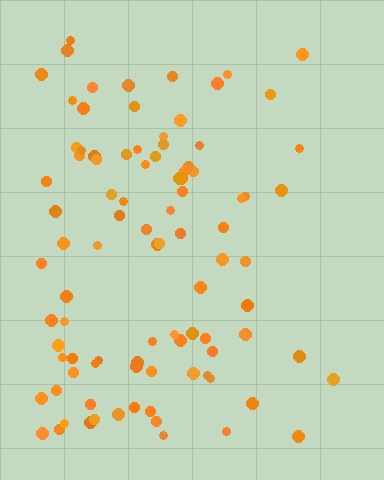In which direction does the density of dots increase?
From right to left, with the left side densest.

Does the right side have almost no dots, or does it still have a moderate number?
Still a moderate number, just noticeably fewer than the left.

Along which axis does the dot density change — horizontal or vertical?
Horizontal.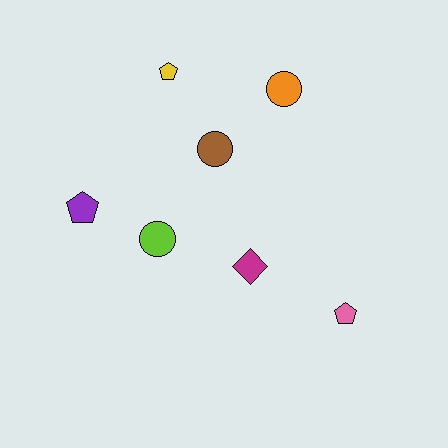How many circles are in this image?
There are 3 circles.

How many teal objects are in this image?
There are no teal objects.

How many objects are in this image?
There are 7 objects.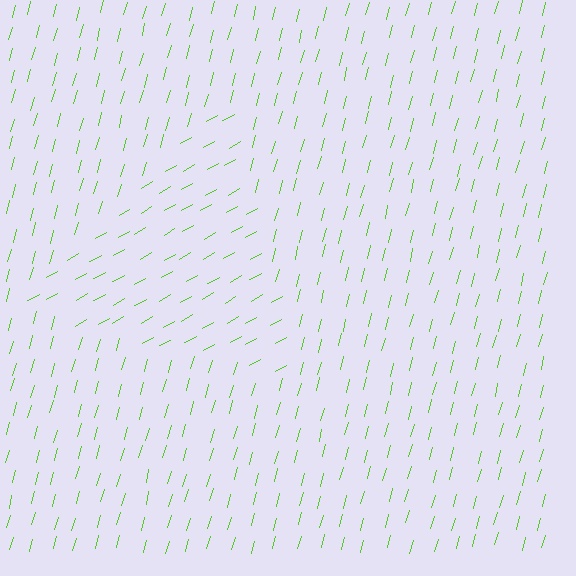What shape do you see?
I see a triangle.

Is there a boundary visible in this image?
Yes, there is a texture boundary formed by a change in line orientation.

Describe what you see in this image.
The image is filled with small lime line segments. A triangle region in the image has lines oriented differently from the surrounding lines, creating a visible texture boundary.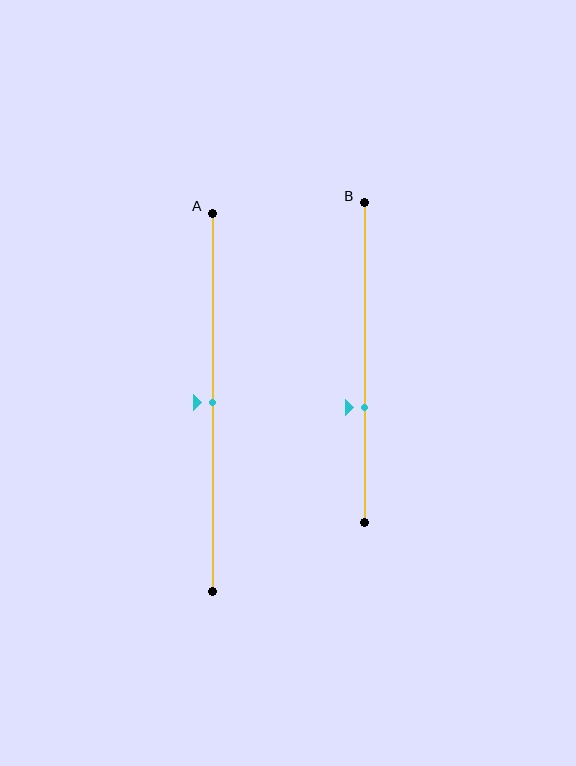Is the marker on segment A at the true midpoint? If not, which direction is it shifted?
Yes, the marker on segment A is at the true midpoint.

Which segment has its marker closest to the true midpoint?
Segment A has its marker closest to the true midpoint.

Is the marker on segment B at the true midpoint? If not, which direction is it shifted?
No, the marker on segment B is shifted downward by about 14% of the segment length.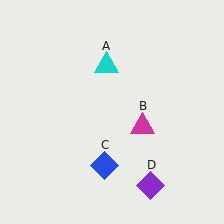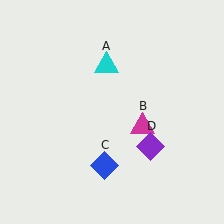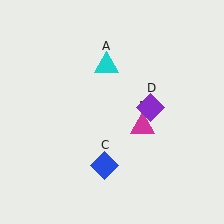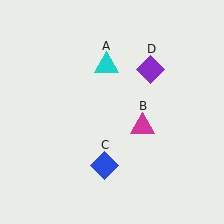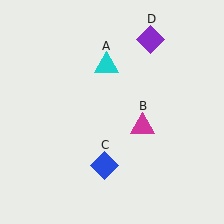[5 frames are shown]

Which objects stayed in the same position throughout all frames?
Cyan triangle (object A) and magenta triangle (object B) and blue diamond (object C) remained stationary.